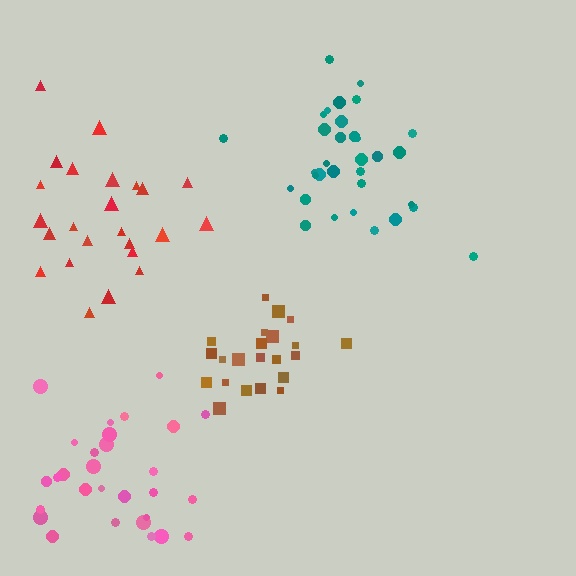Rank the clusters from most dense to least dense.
brown, teal, pink, red.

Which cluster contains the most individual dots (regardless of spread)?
Teal (33).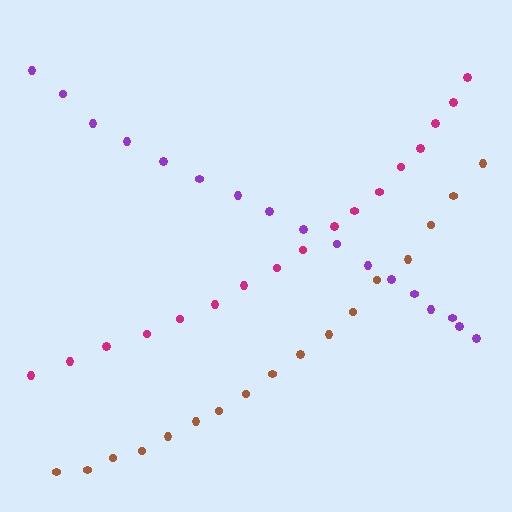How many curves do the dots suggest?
There are 3 distinct paths.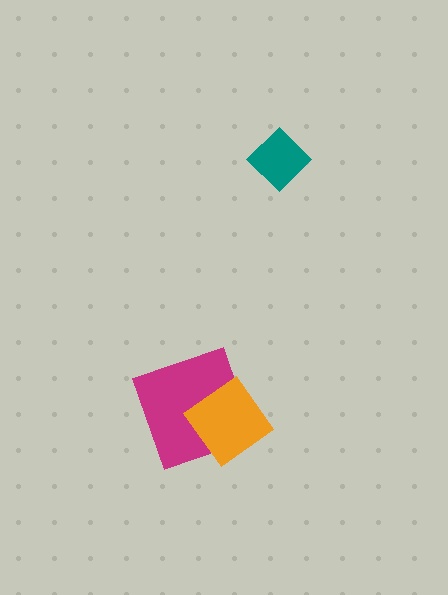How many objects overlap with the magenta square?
1 object overlaps with the magenta square.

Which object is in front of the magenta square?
The orange diamond is in front of the magenta square.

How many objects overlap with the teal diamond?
0 objects overlap with the teal diamond.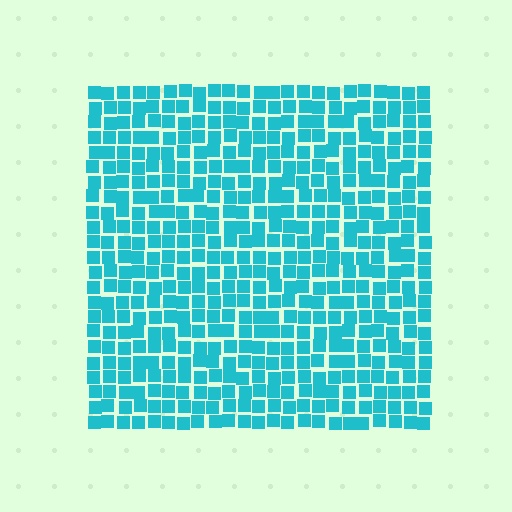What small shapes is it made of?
It is made of small squares.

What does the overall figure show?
The overall figure shows a square.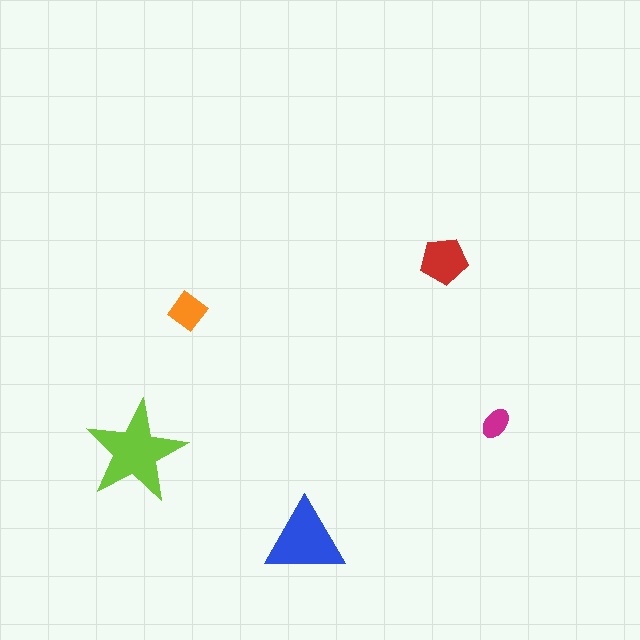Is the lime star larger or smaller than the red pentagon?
Larger.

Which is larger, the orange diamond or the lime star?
The lime star.